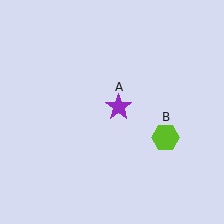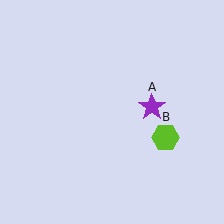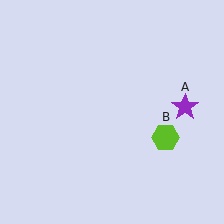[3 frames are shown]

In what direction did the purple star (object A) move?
The purple star (object A) moved right.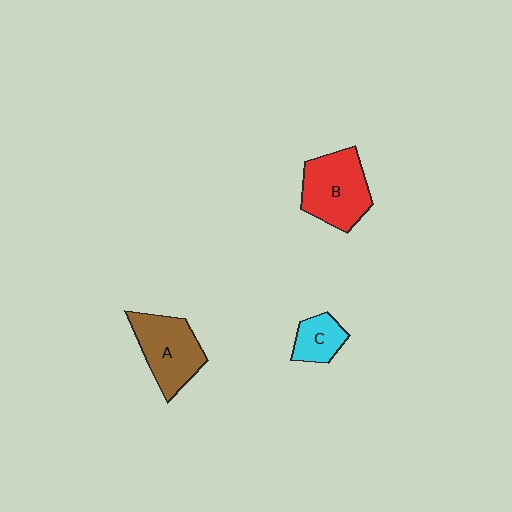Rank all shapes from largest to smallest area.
From largest to smallest: B (red), A (brown), C (cyan).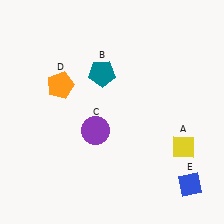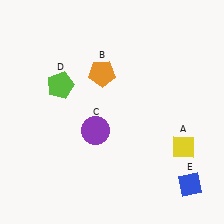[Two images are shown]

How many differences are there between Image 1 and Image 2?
There are 2 differences between the two images.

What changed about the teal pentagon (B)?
In Image 1, B is teal. In Image 2, it changed to orange.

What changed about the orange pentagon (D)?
In Image 1, D is orange. In Image 2, it changed to lime.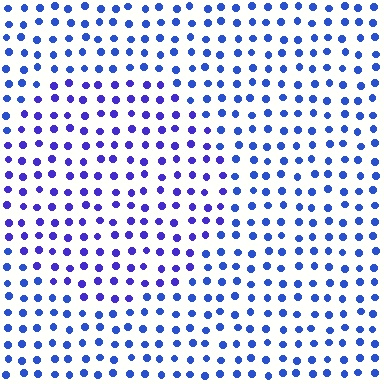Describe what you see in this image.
The image is filled with small blue elements in a uniform arrangement. A circle-shaped region is visible where the elements are tinted to a slightly different hue, forming a subtle color boundary.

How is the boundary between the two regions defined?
The boundary is defined purely by a slight shift in hue (about 24 degrees). Spacing, size, and orientation are identical on both sides.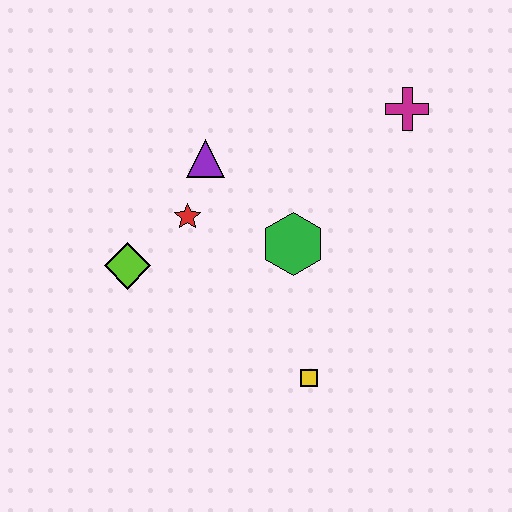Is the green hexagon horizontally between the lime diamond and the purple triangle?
No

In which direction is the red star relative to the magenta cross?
The red star is to the left of the magenta cross.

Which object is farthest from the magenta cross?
The lime diamond is farthest from the magenta cross.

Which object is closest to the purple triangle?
The red star is closest to the purple triangle.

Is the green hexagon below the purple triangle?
Yes